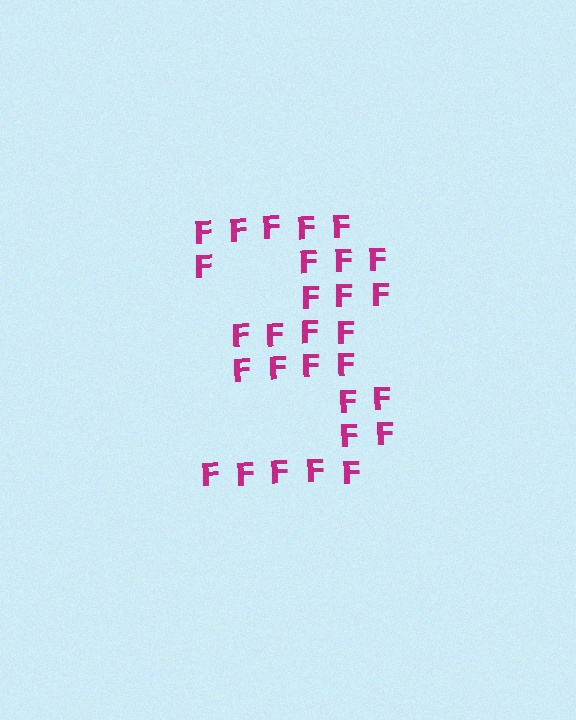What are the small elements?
The small elements are letter F's.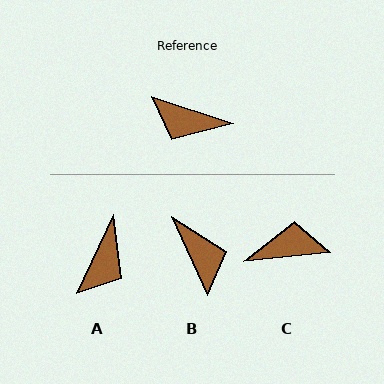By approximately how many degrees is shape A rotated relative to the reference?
Approximately 83 degrees counter-clockwise.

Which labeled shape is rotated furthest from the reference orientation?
C, about 156 degrees away.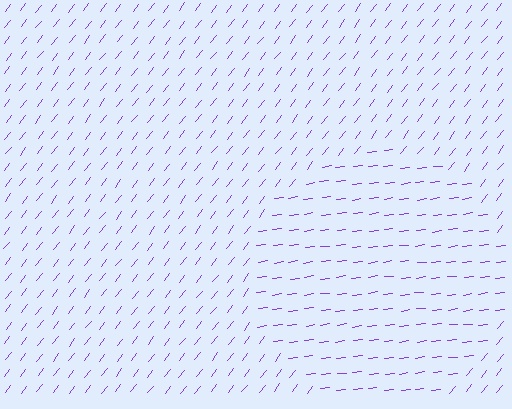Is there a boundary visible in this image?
Yes, there is a texture boundary formed by a change in line orientation.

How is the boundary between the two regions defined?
The boundary is defined purely by a change in line orientation (approximately 45 degrees difference). All lines are the same color and thickness.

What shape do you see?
I see a circle.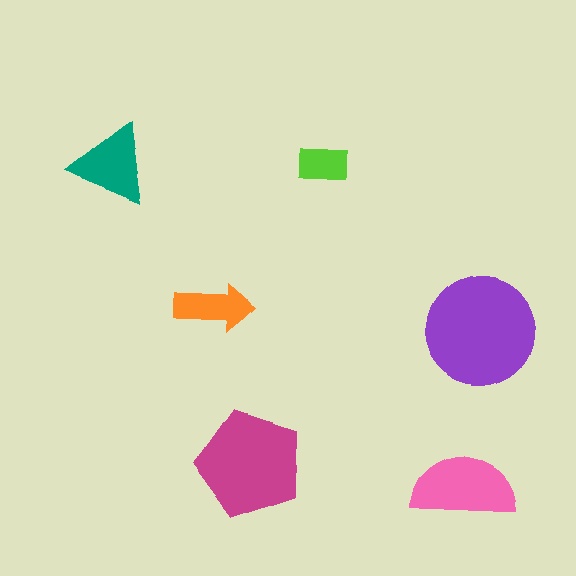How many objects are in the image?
There are 6 objects in the image.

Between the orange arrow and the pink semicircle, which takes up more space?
The pink semicircle.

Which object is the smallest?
The lime rectangle.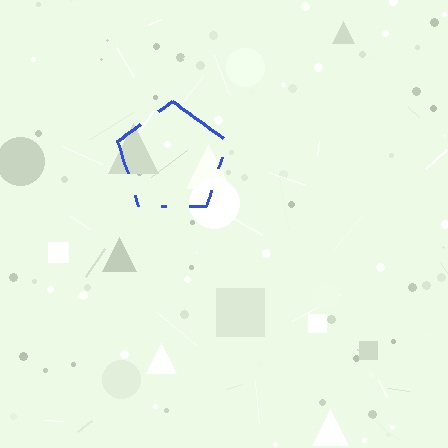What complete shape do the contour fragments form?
The contour fragments form a pentagon.